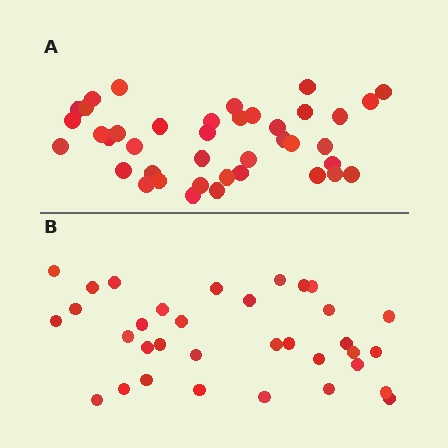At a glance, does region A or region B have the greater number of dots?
Region A (the top region) has more dots.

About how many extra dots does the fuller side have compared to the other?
Region A has about 6 more dots than region B.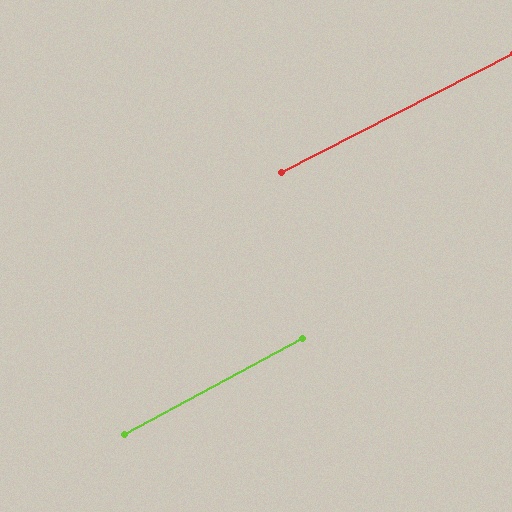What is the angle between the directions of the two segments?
Approximately 1 degree.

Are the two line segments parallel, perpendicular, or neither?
Parallel — their directions differ by only 1.0°.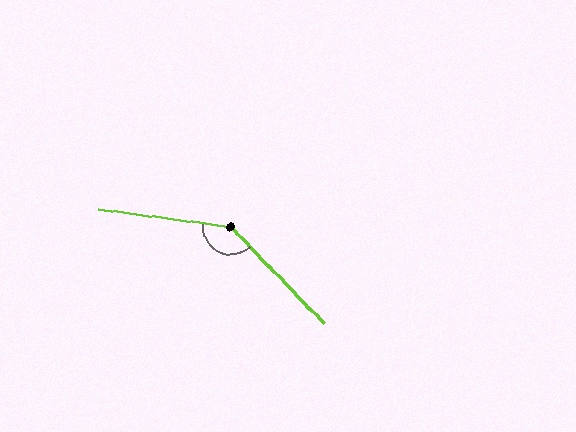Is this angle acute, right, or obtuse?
It is obtuse.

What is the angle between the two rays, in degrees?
Approximately 142 degrees.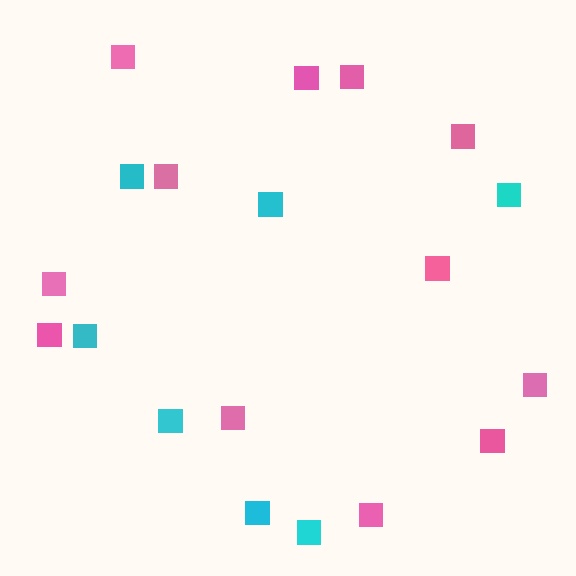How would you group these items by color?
There are 2 groups: one group of pink squares (12) and one group of cyan squares (7).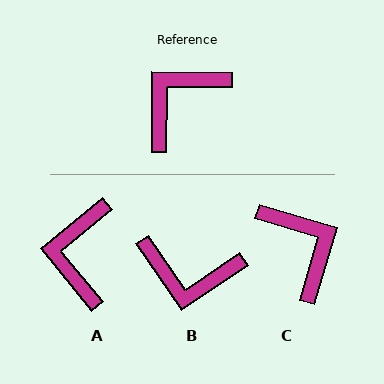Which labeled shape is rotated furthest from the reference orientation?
B, about 125 degrees away.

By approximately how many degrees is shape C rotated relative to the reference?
Approximately 106 degrees clockwise.